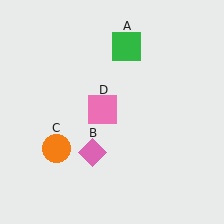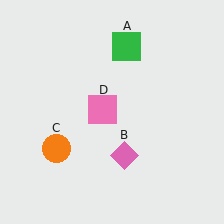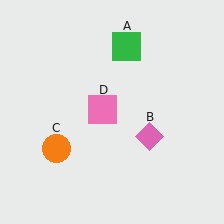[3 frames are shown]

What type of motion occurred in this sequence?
The pink diamond (object B) rotated counterclockwise around the center of the scene.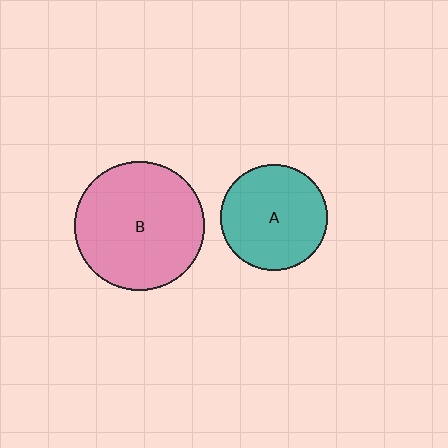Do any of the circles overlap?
No, none of the circles overlap.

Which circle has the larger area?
Circle B (pink).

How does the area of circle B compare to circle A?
Approximately 1.5 times.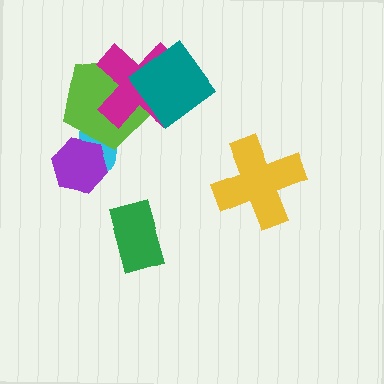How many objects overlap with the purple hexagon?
1 object overlaps with the purple hexagon.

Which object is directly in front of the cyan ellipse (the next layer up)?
The purple hexagon is directly in front of the cyan ellipse.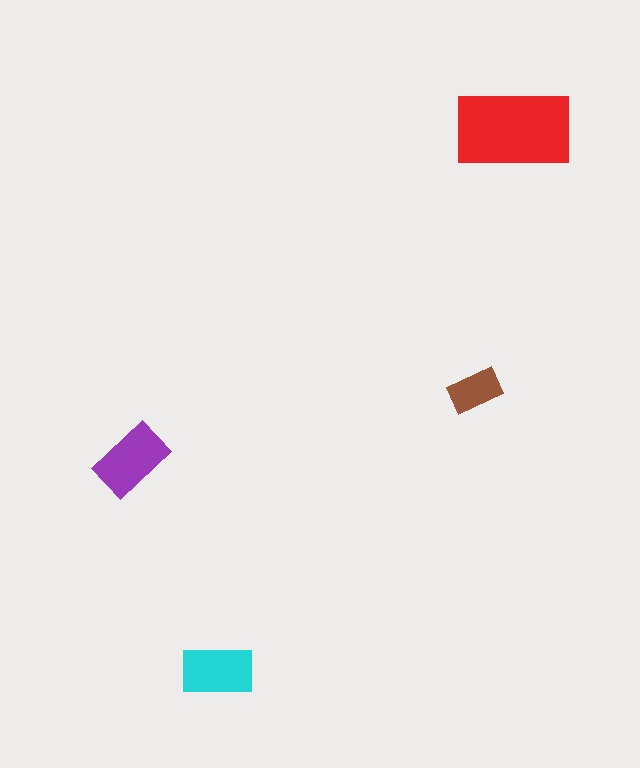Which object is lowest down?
The cyan rectangle is bottommost.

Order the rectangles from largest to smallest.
the red one, the purple one, the cyan one, the brown one.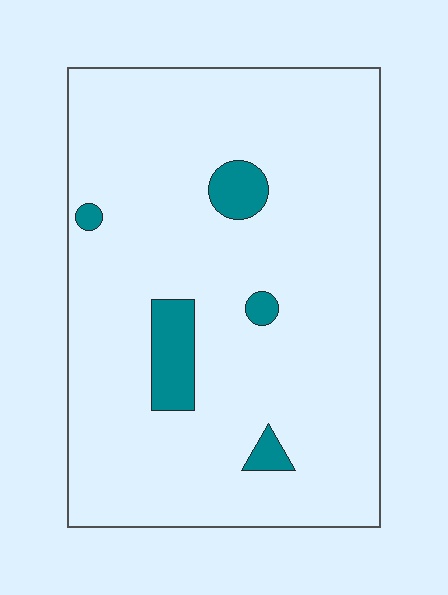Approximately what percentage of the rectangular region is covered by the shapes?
Approximately 5%.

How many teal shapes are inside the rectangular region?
5.